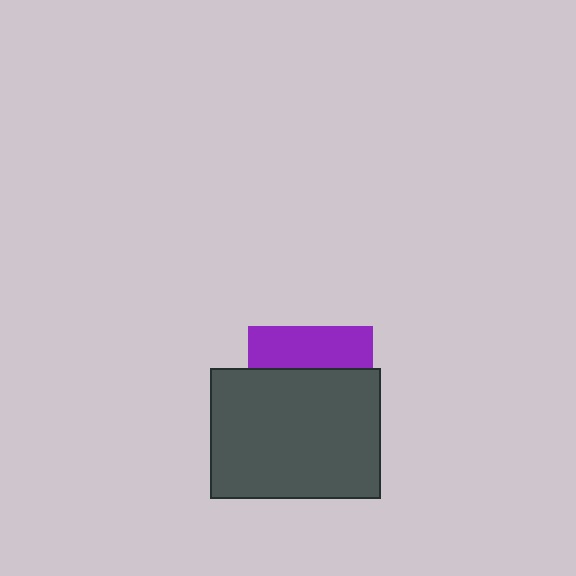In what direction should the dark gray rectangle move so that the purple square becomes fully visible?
The dark gray rectangle should move down. That is the shortest direction to clear the overlap and leave the purple square fully visible.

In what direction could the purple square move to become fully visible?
The purple square could move up. That would shift it out from behind the dark gray rectangle entirely.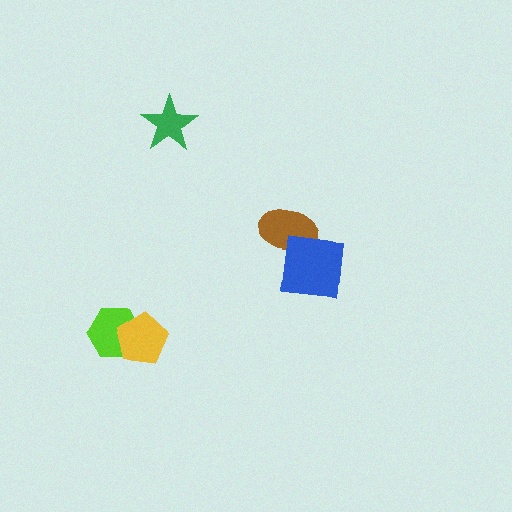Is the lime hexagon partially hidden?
Yes, it is partially covered by another shape.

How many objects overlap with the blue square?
1 object overlaps with the blue square.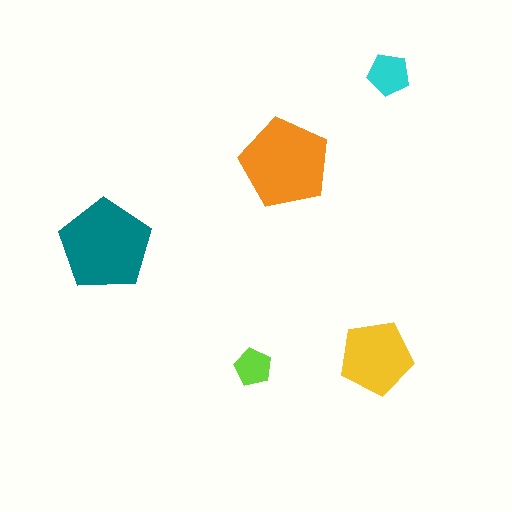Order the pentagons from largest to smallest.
the teal one, the orange one, the yellow one, the cyan one, the lime one.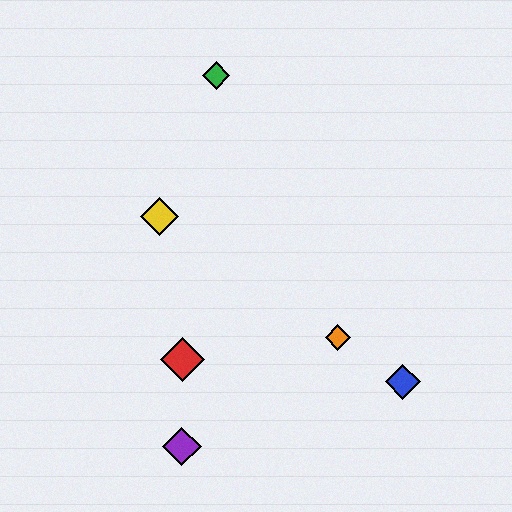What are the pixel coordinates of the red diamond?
The red diamond is at (183, 359).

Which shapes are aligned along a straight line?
The blue diamond, the yellow diamond, the orange diamond are aligned along a straight line.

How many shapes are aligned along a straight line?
3 shapes (the blue diamond, the yellow diamond, the orange diamond) are aligned along a straight line.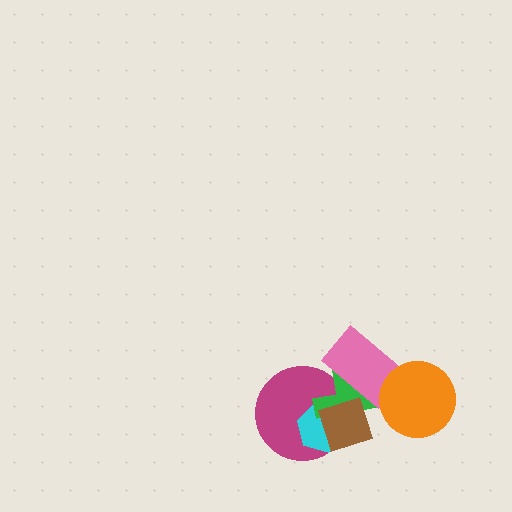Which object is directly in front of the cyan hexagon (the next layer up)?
The green cross is directly in front of the cyan hexagon.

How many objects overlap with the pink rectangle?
3 objects overlap with the pink rectangle.